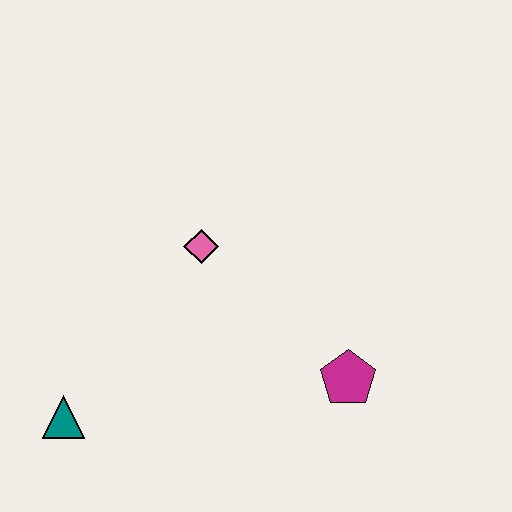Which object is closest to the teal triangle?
The pink diamond is closest to the teal triangle.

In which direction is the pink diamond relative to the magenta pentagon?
The pink diamond is to the left of the magenta pentagon.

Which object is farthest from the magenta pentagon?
The teal triangle is farthest from the magenta pentagon.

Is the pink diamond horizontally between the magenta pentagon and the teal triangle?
Yes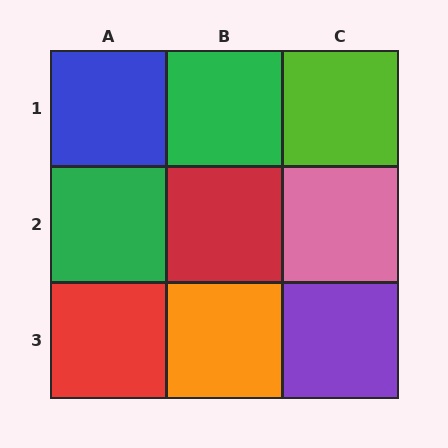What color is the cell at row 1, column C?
Lime.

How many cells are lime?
1 cell is lime.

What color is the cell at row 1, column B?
Green.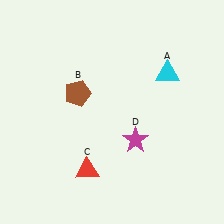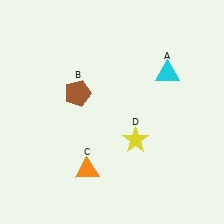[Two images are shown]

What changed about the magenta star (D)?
In Image 1, D is magenta. In Image 2, it changed to yellow.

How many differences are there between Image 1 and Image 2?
There are 2 differences between the two images.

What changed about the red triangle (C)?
In Image 1, C is red. In Image 2, it changed to orange.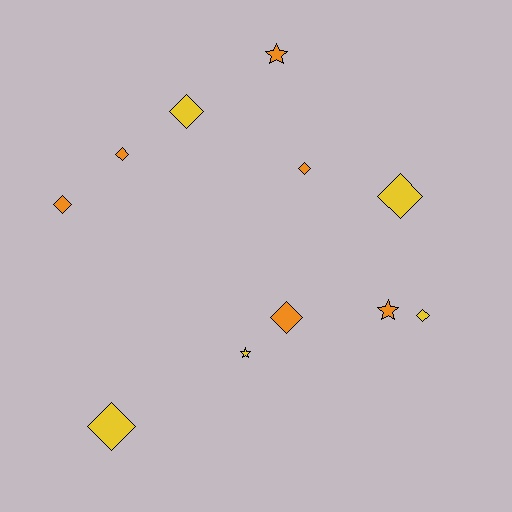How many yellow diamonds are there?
There are 4 yellow diamonds.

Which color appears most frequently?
Orange, with 6 objects.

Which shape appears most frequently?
Diamond, with 8 objects.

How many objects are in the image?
There are 11 objects.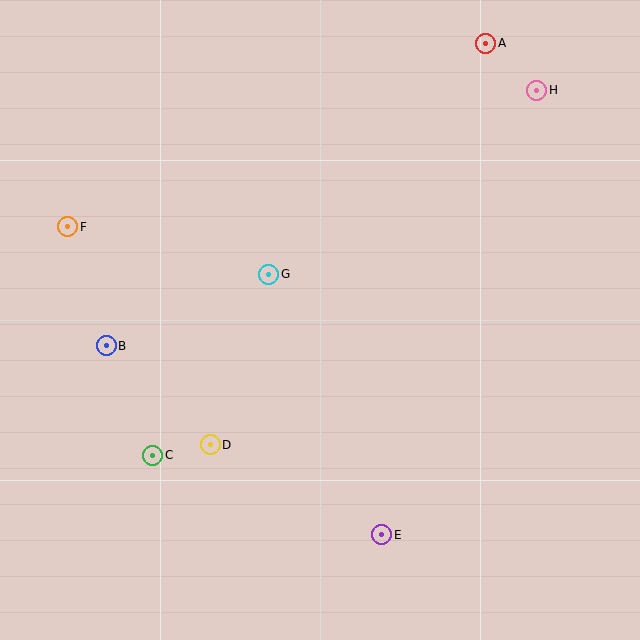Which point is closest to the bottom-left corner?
Point C is closest to the bottom-left corner.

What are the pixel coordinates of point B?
Point B is at (106, 346).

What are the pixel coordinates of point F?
Point F is at (68, 227).